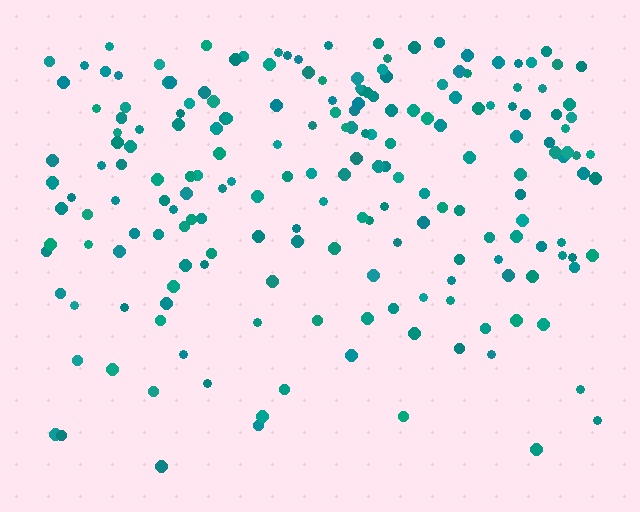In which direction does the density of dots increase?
From bottom to top, with the top side densest.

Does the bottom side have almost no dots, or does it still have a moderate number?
Still a moderate number, just noticeably fewer than the top.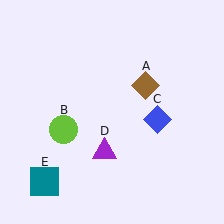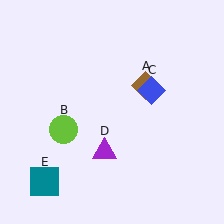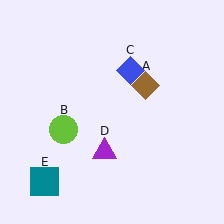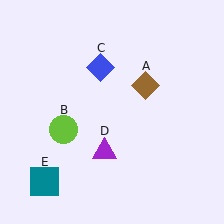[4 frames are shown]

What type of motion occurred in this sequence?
The blue diamond (object C) rotated counterclockwise around the center of the scene.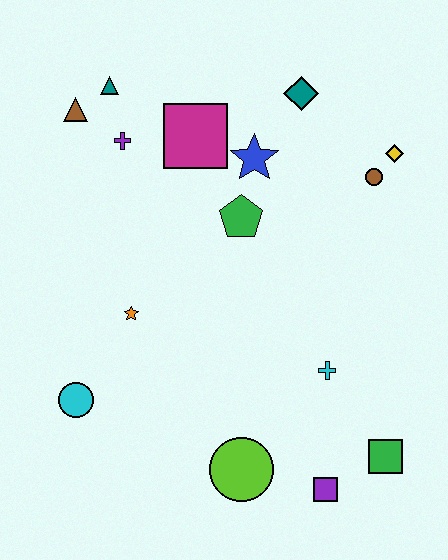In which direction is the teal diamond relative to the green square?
The teal diamond is above the green square.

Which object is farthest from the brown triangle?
The green square is farthest from the brown triangle.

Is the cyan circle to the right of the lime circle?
No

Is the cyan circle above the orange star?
No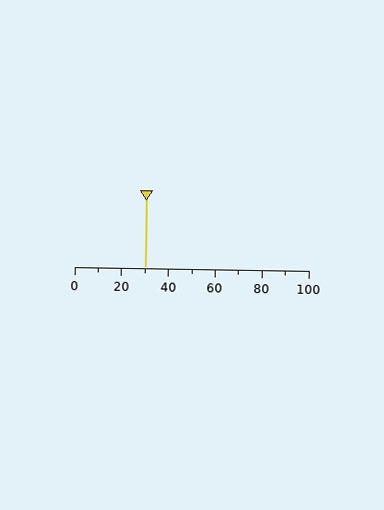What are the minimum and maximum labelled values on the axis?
The axis runs from 0 to 100.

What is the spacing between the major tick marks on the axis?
The major ticks are spaced 20 apart.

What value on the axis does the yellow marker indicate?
The marker indicates approximately 30.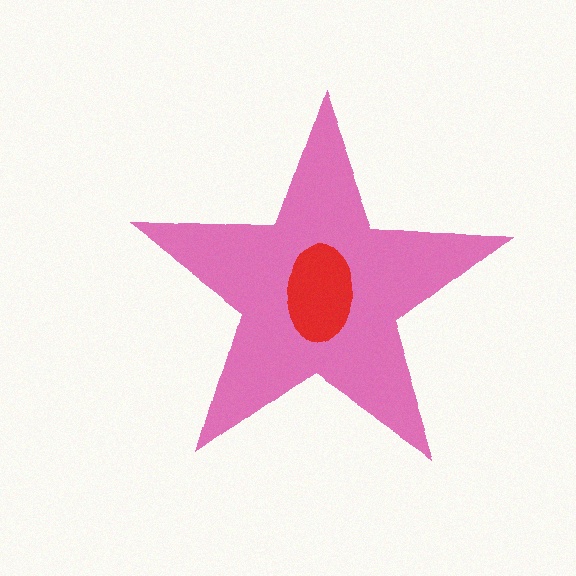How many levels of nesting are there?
2.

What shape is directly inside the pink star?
The red ellipse.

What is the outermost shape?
The pink star.